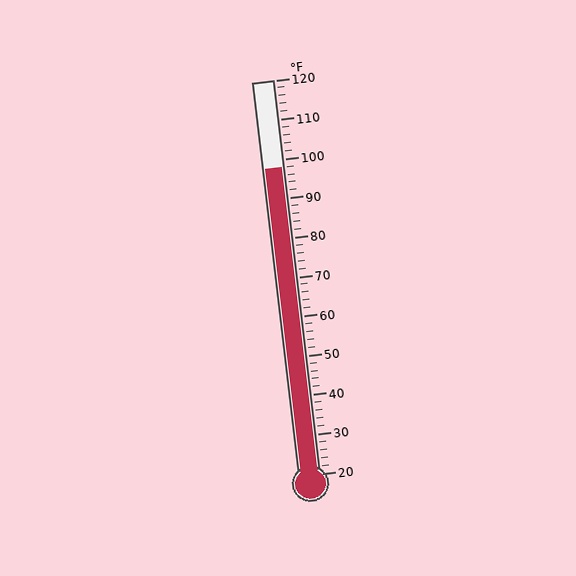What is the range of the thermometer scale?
The thermometer scale ranges from 20°F to 120°F.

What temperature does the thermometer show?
The thermometer shows approximately 98°F.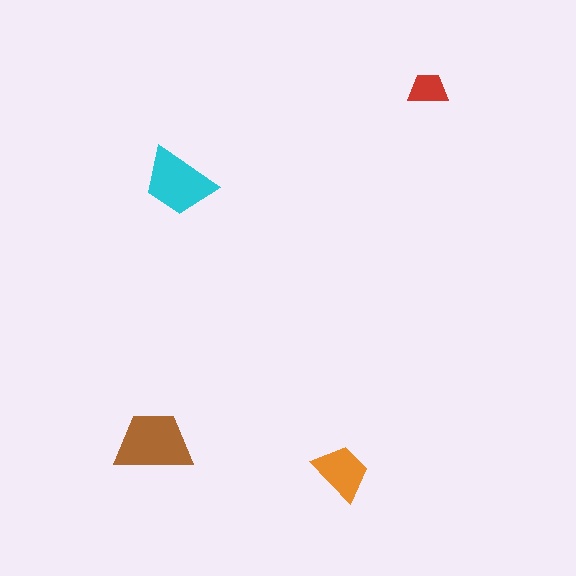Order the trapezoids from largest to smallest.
the brown one, the cyan one, the orange one, the red one.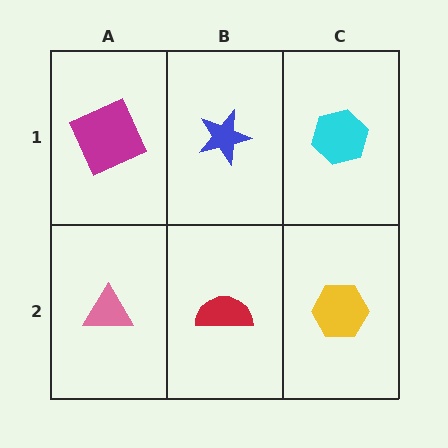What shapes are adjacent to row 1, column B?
A red semicircle (row 2, column B), a magenta square (row 1, column A), a cyan hexagon (row 1, column C).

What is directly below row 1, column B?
A red semicircle.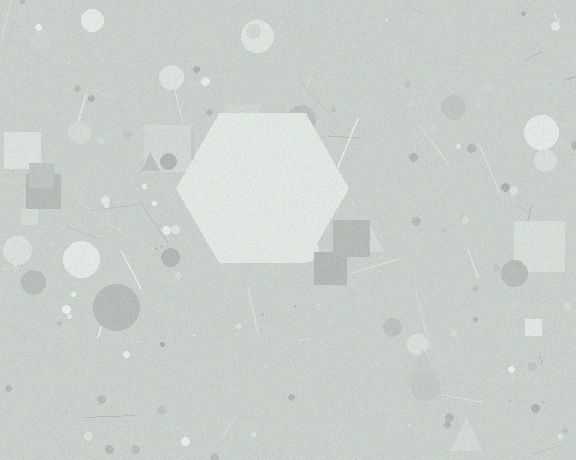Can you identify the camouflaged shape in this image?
The camouflaged shape is a hexagon.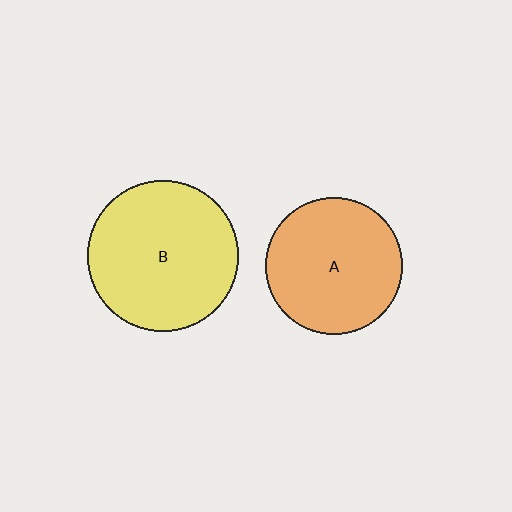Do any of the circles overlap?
No, none of the circles overlap.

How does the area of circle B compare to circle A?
Approximately 1.2 times.